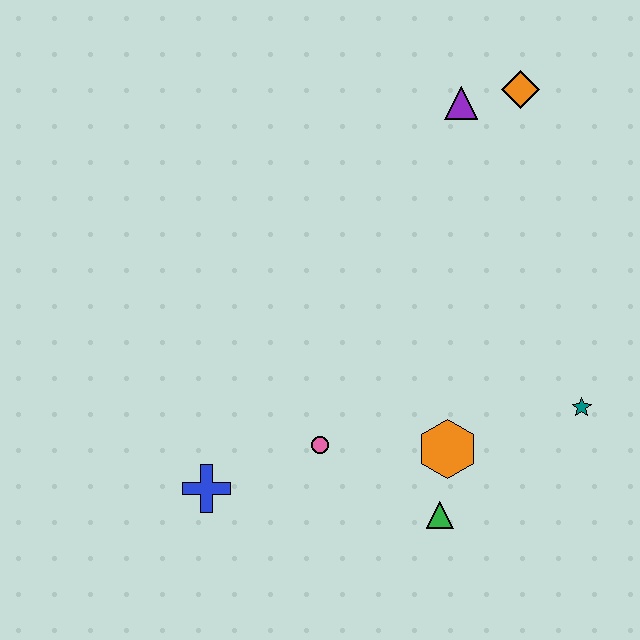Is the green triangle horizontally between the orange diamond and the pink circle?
Yes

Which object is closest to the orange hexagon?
The green triangle is closest to the orange hexagon.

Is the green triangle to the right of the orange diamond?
No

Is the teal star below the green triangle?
No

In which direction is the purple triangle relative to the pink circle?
The purple triangle is above the pink circle.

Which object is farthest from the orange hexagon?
The orange diamond is farthest from the orange hexagon.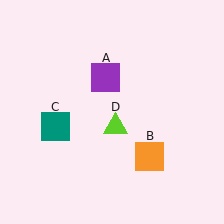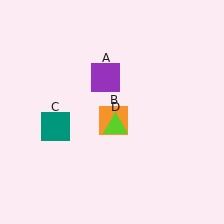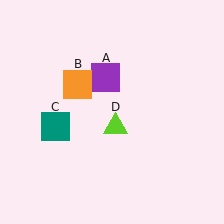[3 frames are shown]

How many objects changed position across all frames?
1 object changed position: orange square (object B).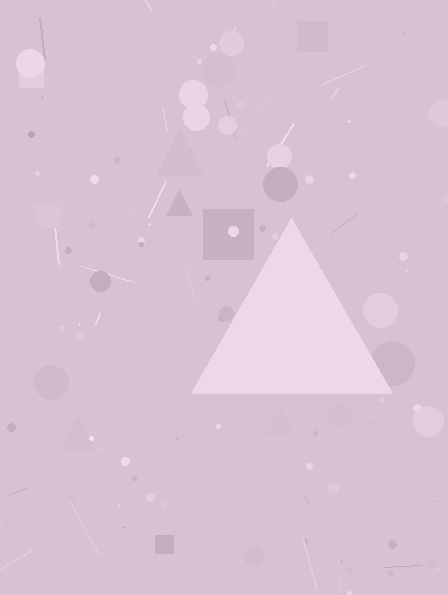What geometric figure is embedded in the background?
A triangle is embedded in the background.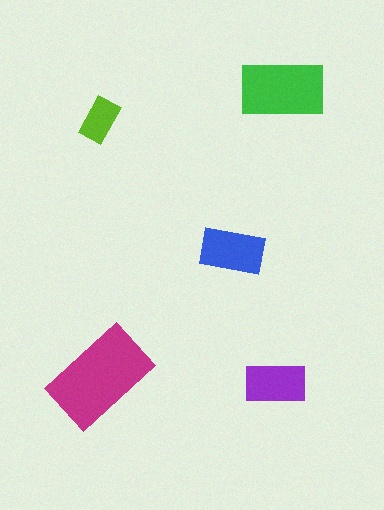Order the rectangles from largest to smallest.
the magenta one, the green one, the blue one, the purple one, the lime one.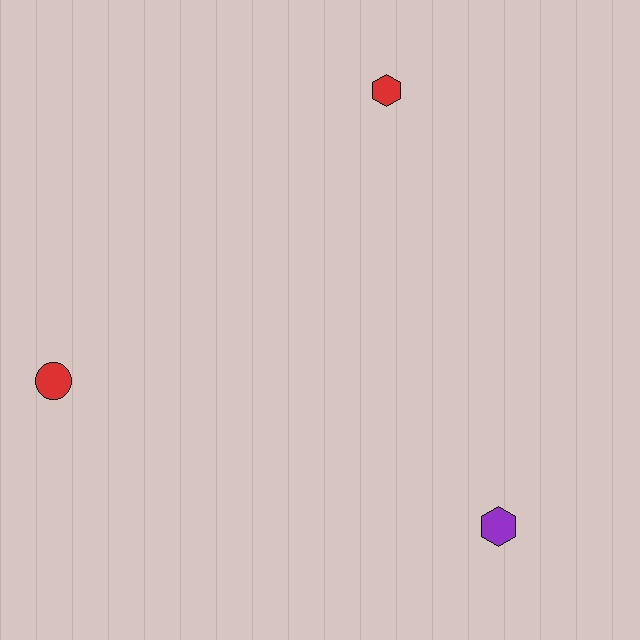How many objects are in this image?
There are 3 objects.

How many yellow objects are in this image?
There are no yellow objects.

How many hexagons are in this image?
There are 2 hexagons.